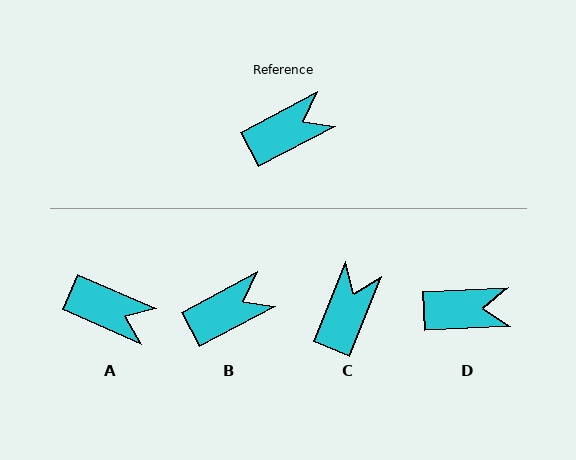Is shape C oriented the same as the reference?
No, it is off by about 40 degrees.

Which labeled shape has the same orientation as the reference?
B.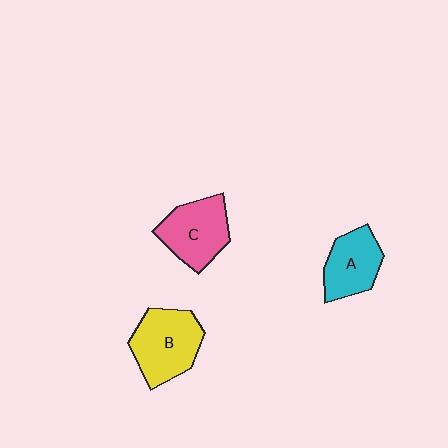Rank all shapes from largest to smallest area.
From largest to smallest: B (yellow), C (pink), A (cyan).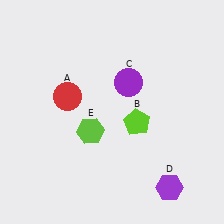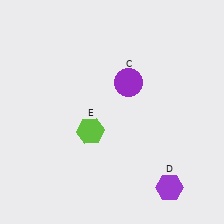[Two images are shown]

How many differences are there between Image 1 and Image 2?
There are 2 differences between the two images.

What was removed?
The lime pentagon (B), the red circle (A) were removed in Image 2.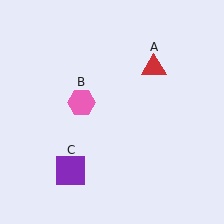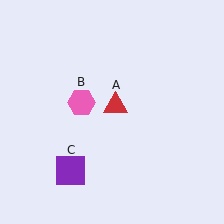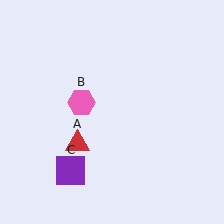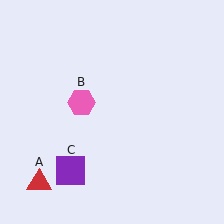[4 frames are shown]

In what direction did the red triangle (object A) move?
The red triangle (object A) moved down and to the left.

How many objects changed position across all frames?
1 object changed position: red triangle (object A).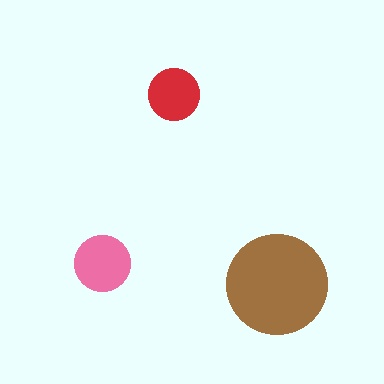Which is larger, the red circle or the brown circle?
The brown one.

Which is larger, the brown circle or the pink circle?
The brown one.